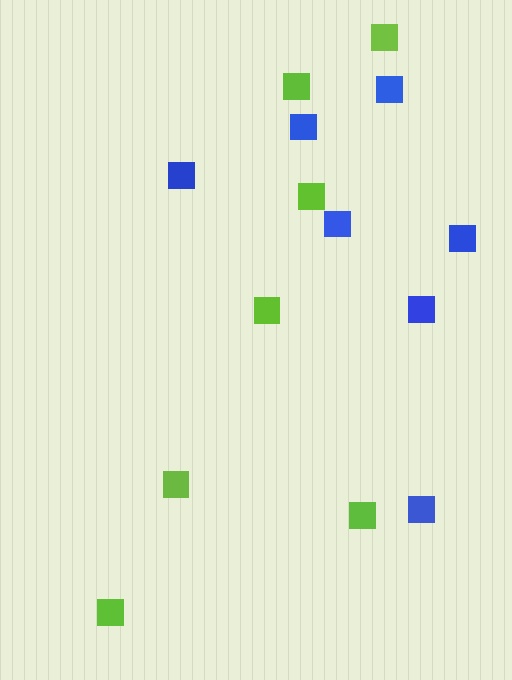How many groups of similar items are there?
There are 2 groups: one group of lime squares (7) and one group of blue squares (7).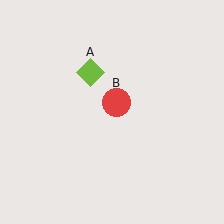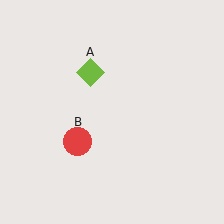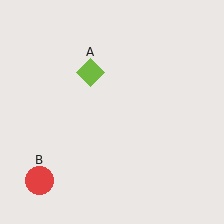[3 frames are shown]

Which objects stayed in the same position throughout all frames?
Lime diamond (object A) remained stationary.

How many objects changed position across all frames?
1 object changed position: red circle (object B).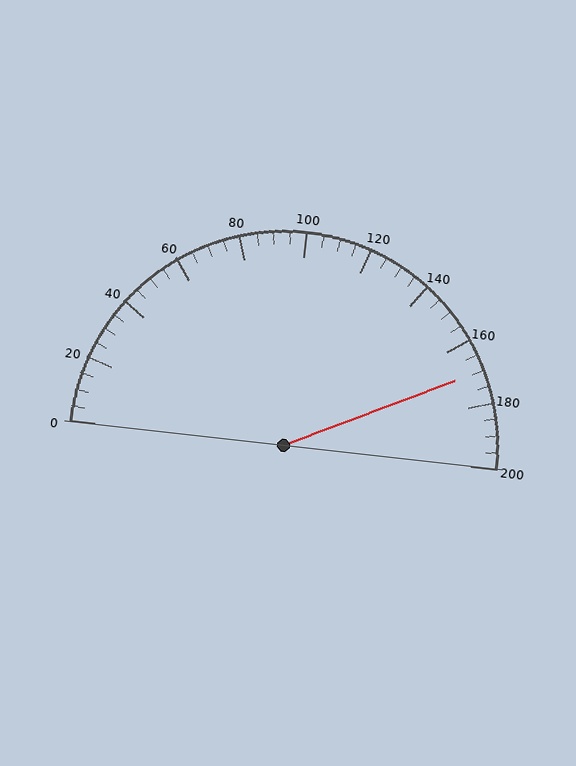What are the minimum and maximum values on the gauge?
The gauge ranges from 0 to 200.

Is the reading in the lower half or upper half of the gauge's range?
The reading is in the upper half of the range (0 to 200).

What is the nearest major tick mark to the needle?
The nearest major tick mark is 160.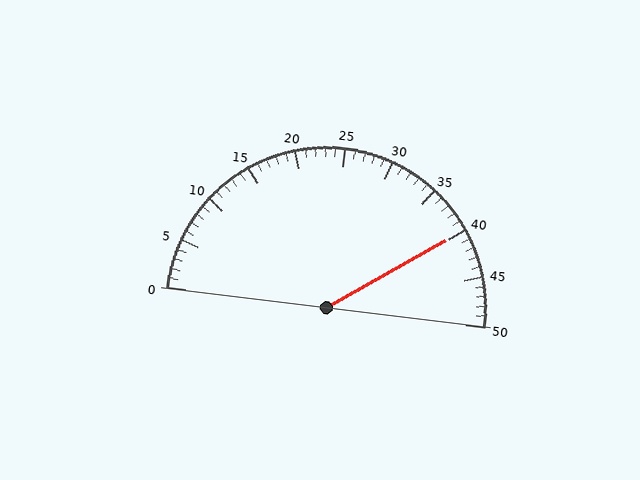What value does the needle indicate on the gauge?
The needle indicates approximately 40.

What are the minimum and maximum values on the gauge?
The gauge ranges from 0 to 50.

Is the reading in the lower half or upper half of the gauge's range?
The reading is in the upper half of the range (0 to 50).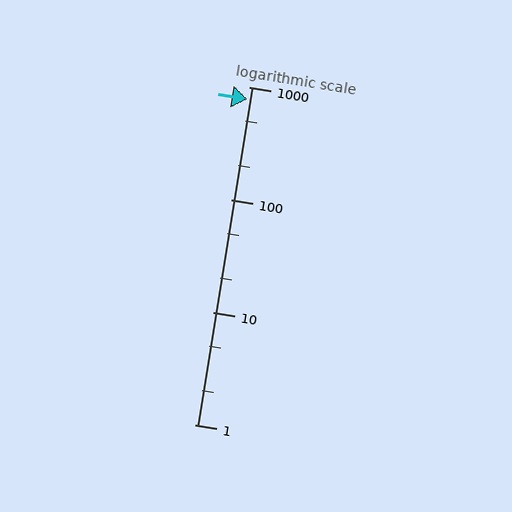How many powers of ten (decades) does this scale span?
The scale spans 3 decades, from 1 to 1000.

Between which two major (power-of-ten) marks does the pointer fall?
The pointer is between 100 and 1000.